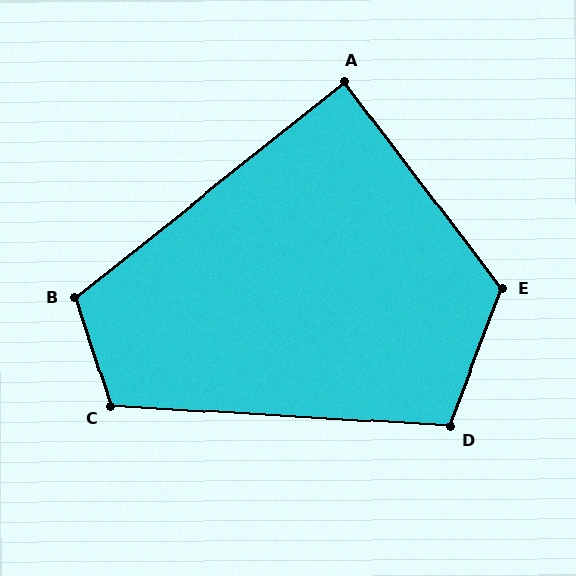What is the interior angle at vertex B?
Approximately 111 degrees (obtuse).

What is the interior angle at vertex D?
Approximately 107 degrees (obtuse).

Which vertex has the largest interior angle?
E, at approximately 122 degrees.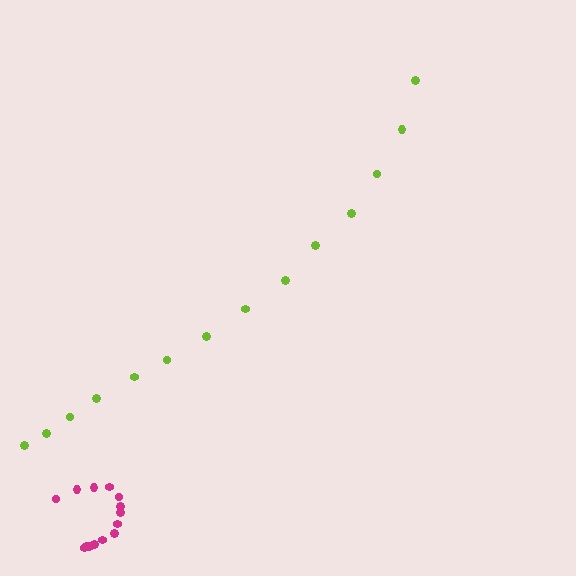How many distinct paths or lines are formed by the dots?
There are 2 distinct paths.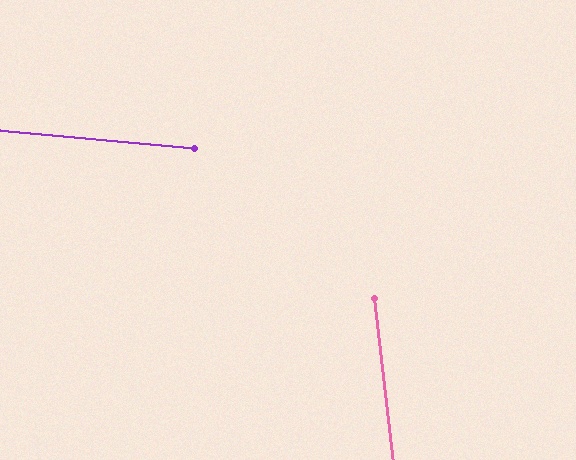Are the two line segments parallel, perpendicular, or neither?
Neither parallel nor perpendicular — they differ by about 78°.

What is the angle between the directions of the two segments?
Approximately 78 degrees.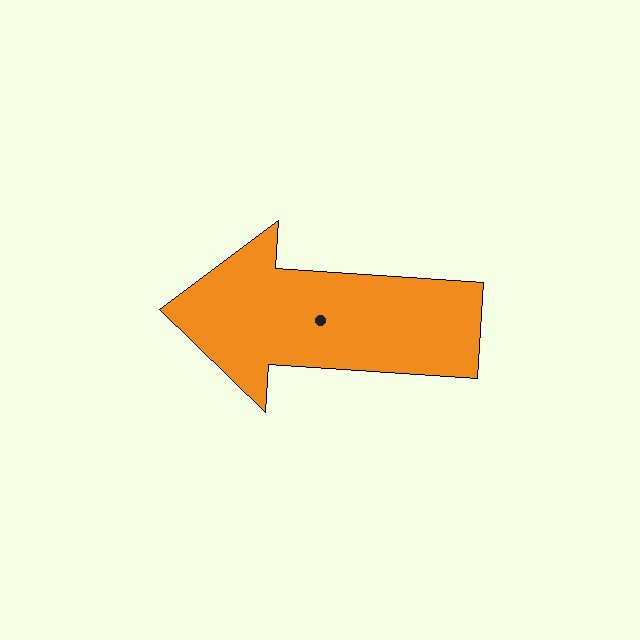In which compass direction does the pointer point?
West.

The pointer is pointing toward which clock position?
Roughly 9 o'clock.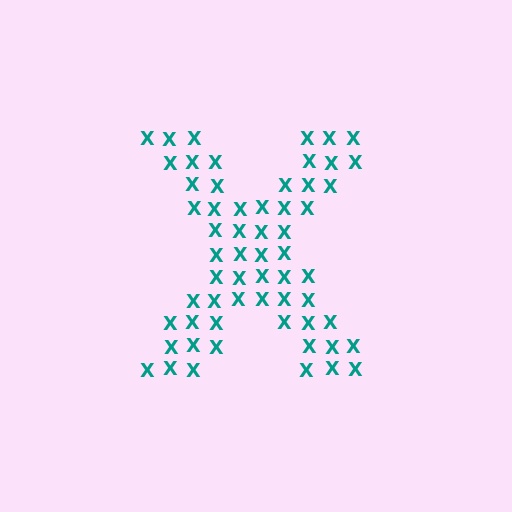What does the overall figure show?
The overall figure shows the letter X.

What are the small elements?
The small elements are letter X's.